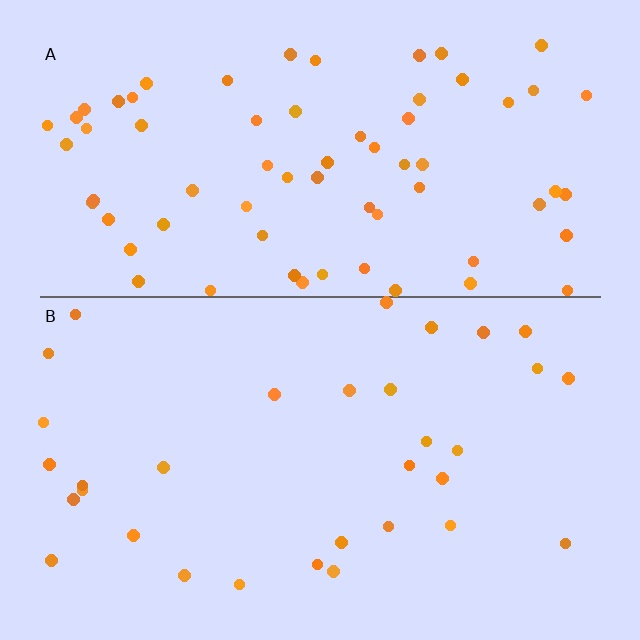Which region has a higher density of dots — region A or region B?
A (the top).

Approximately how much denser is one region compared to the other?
Approximately 2.1× — region A over region B.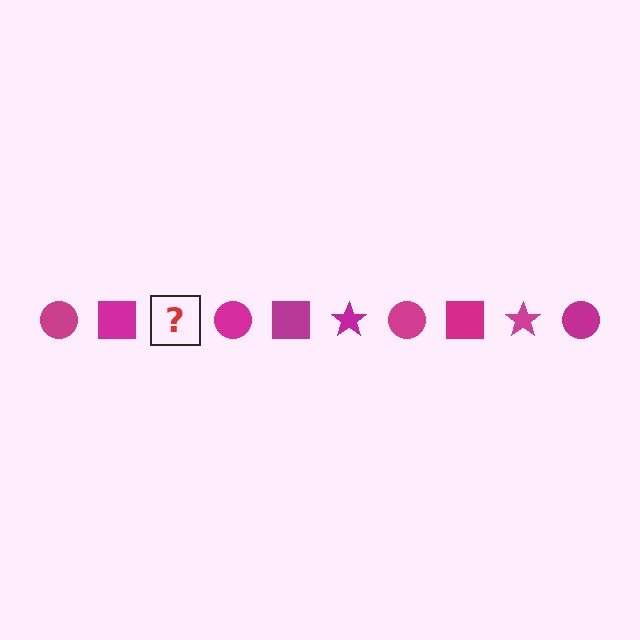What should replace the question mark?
The question mark should be replaced with a magenta star.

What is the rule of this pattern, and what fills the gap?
The rule is that the pattern cycles through circle, square, star shapes in magenta. The gap should be filled with a magenta star.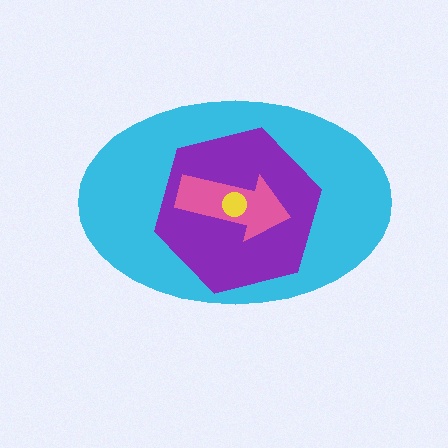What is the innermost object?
The yellow circle.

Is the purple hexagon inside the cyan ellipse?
Yes.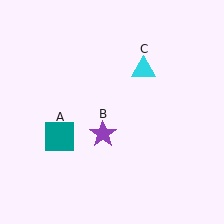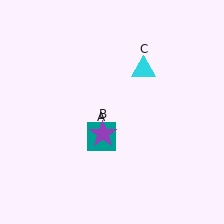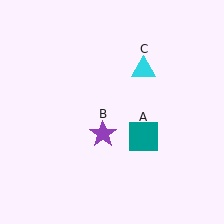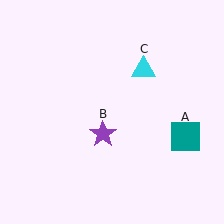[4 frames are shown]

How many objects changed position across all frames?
1 object changed position: teal square (object A).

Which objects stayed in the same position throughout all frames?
Purple star (object B) and cyan triangle (object C) remained stationary.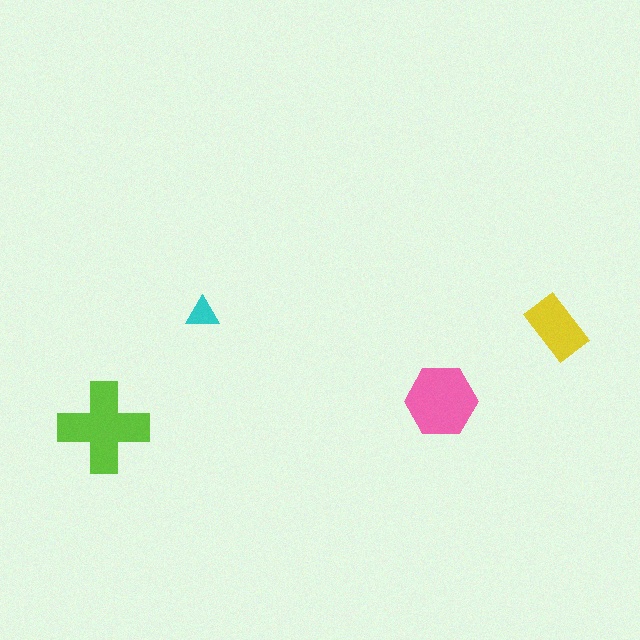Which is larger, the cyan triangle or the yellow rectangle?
The yellow rectangle.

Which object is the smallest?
The cyan triangle.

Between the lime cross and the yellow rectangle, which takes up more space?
The lime cross.